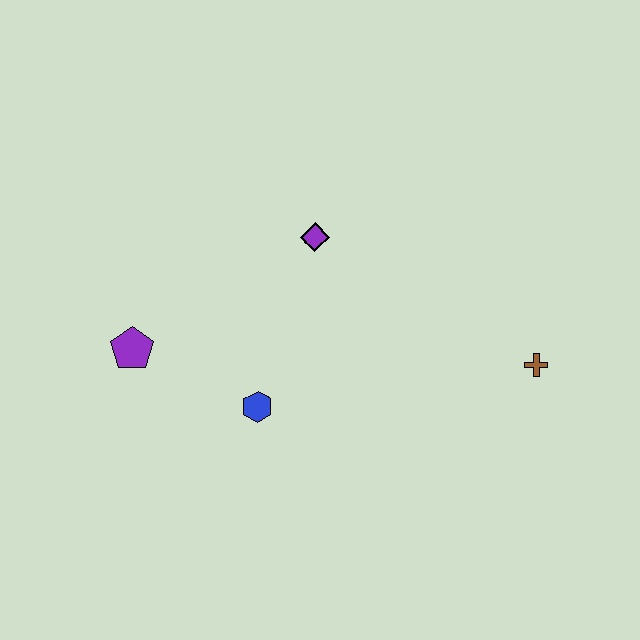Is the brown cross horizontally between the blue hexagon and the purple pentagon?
No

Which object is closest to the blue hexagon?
The purple pentagon is closest to the blue hexagon.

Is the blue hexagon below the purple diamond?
Yes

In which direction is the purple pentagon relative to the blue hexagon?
The purple pentagon is to the left of the blue hexagon.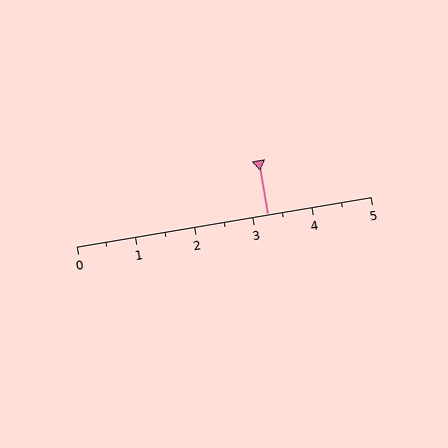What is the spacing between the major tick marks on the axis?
The major ticks are spaced 1 apart.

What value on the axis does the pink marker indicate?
The marker indicates approximately 3.2.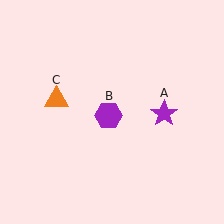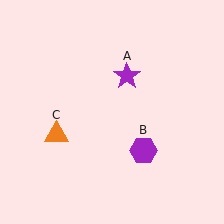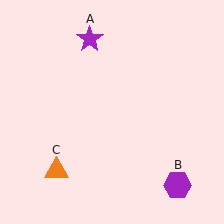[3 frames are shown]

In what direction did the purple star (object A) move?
The purple star (object A) moved up and to the left.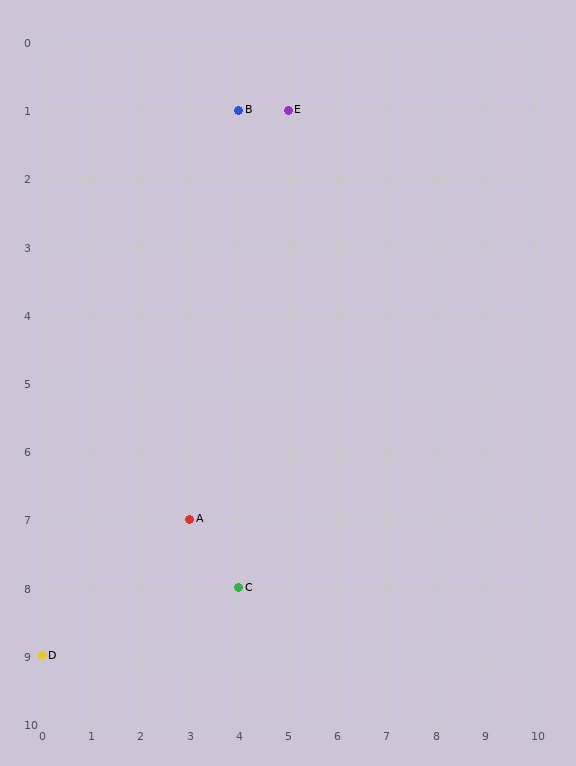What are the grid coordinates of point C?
Point C is at grid coordinates (4, 8).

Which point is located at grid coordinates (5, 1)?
Point E is at (5, 1).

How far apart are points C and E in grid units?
Points C and E are 1 column and 7 rows apart (about 7.1 grid units diagonally).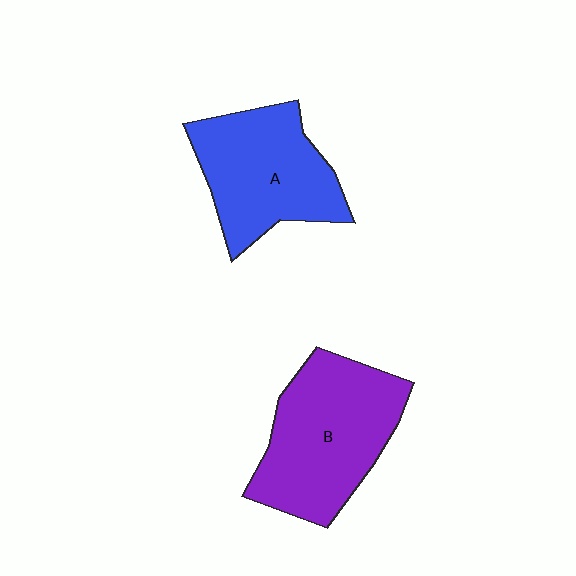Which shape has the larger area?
Shape B (purple).